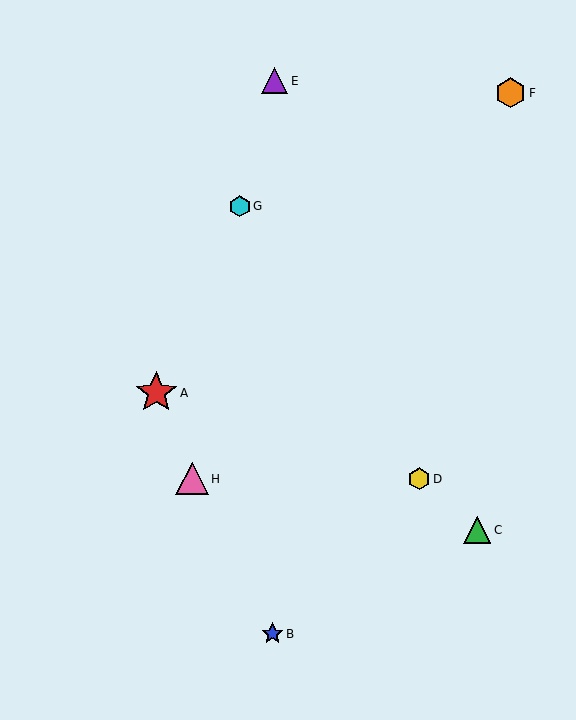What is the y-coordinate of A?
Object A is at y≈393.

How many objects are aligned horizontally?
2 objects (D, H) are aligned horizontally.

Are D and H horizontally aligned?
Yes, both are at y≈479.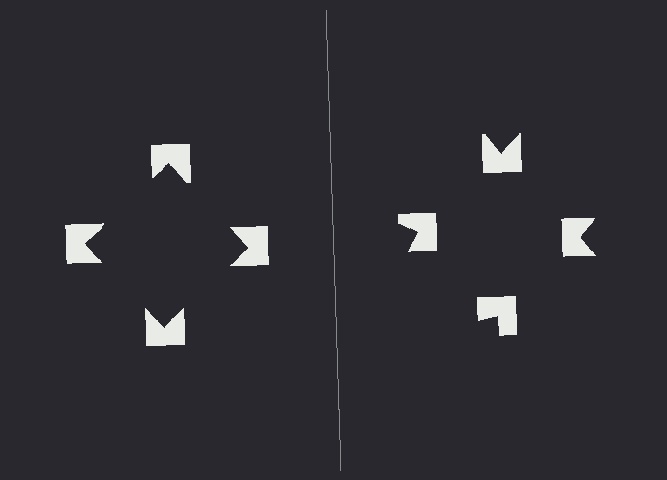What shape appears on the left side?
An illusory square.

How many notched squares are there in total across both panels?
8 — 4 on each side.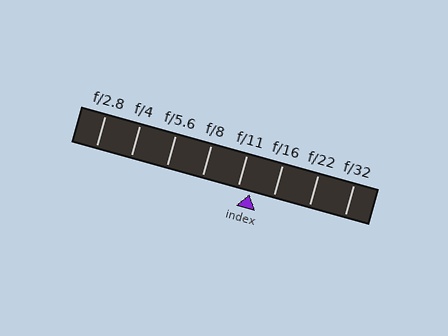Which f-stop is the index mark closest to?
The index mark is closest to f/11.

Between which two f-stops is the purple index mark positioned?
The index mark is between f/11 and f/16.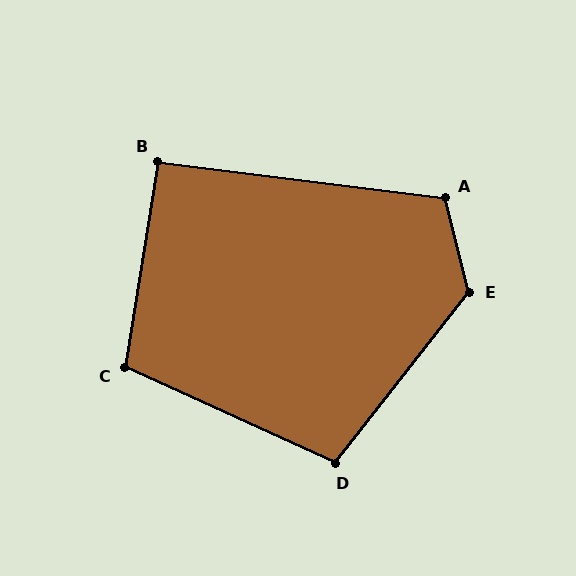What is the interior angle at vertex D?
Approximately 104 degrees (obtuse).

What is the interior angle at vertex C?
Approximately 105 degrees (obtuse).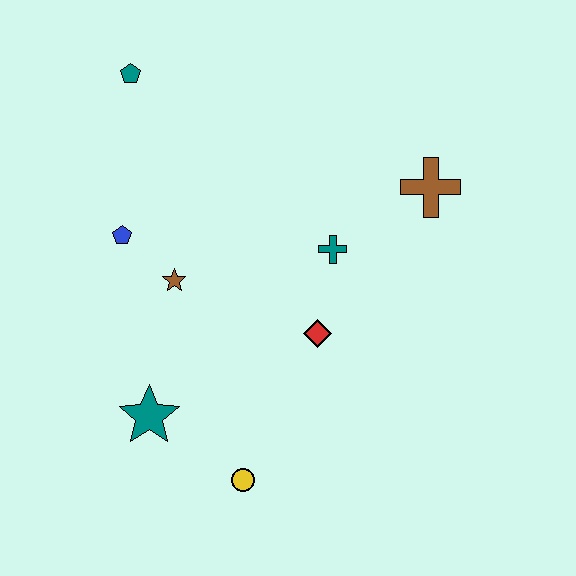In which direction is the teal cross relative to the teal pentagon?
The teal cross is to the right of the teal pentagon.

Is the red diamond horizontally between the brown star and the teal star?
No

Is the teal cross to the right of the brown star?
Yes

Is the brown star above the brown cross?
No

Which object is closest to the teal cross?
The red diamond is closest to the teal cross.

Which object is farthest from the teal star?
The brown cross is farthest from the teal star.